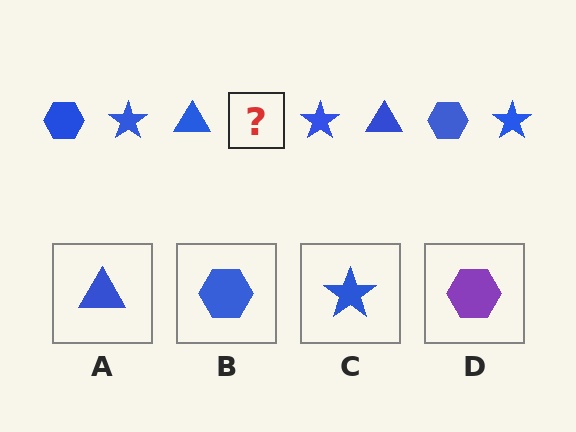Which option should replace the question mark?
Option B.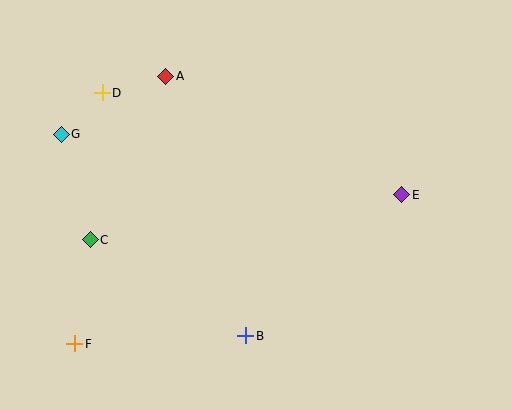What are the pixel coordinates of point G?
Point G is at (61, 134).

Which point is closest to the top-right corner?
Point E is closest to the top-right corner.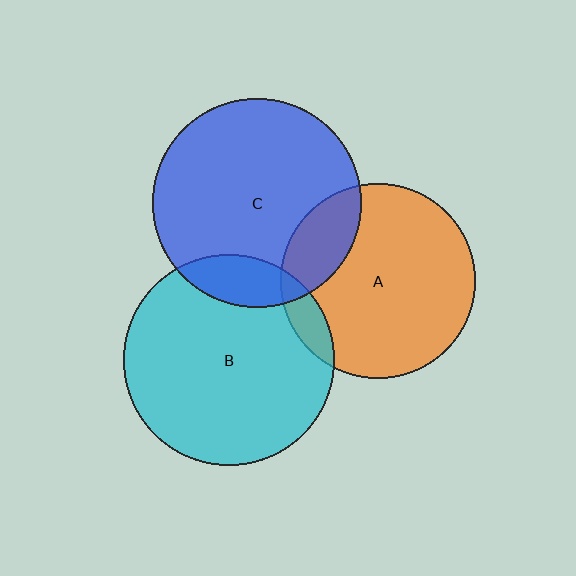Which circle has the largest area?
Circle B (cyan).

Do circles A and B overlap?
Yes.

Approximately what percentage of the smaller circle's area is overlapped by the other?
Approximately 10%.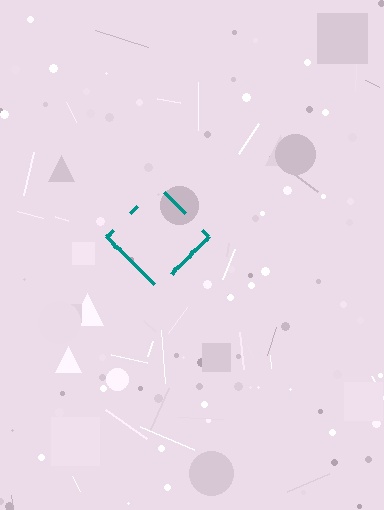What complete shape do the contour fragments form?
The contour fragments form a diamond.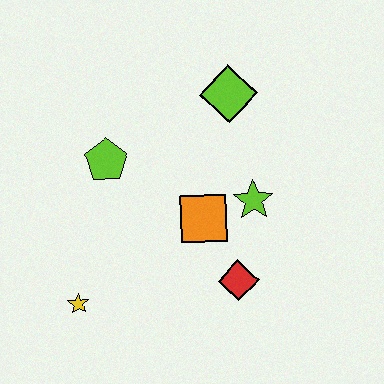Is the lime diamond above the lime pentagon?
Yes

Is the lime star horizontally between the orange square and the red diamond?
No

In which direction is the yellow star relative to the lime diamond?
The yellow star is below the lime diamond.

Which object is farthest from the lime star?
The yellow star is farthest from the lime star.